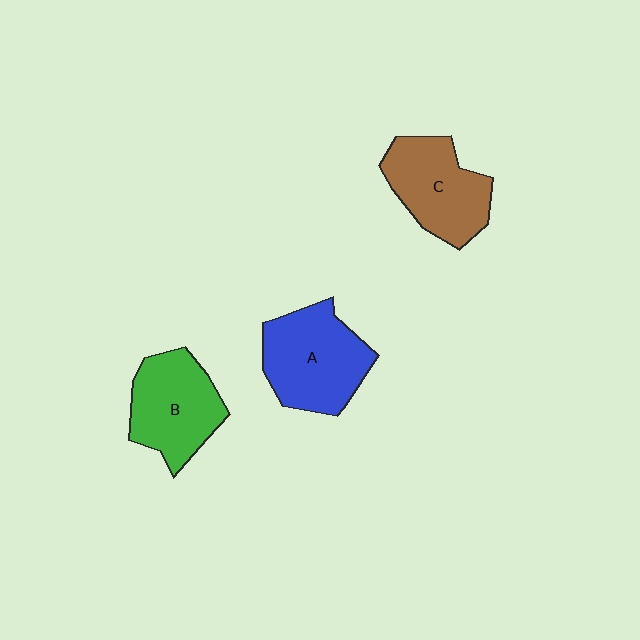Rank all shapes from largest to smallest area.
From largest to smallest: A (blue), B (green), C (brown).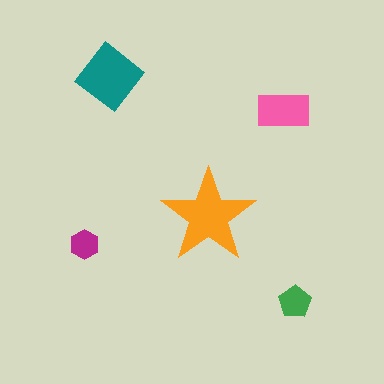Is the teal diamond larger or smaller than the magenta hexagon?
Larger.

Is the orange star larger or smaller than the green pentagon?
Larger.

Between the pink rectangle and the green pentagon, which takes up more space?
The pink rectangle.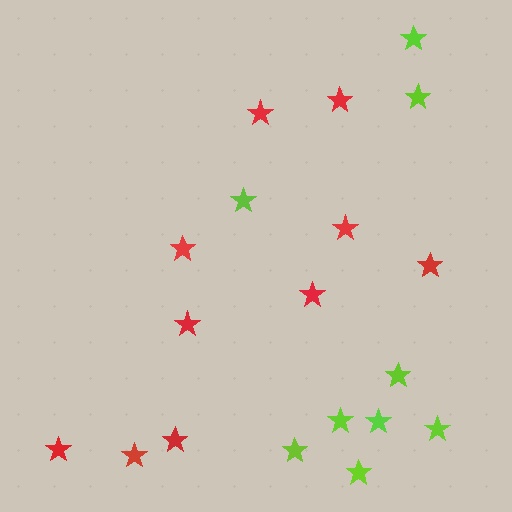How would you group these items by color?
There are 2 groups: one group of red stars (10) and one group of lime stars (9).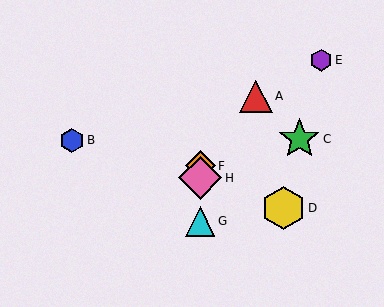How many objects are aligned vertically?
3 objects (F, G, H) are aligned vertically.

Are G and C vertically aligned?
No, G is at x≈200 and C is at x≈299.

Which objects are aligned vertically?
Objects F, G, H are aligned vertically.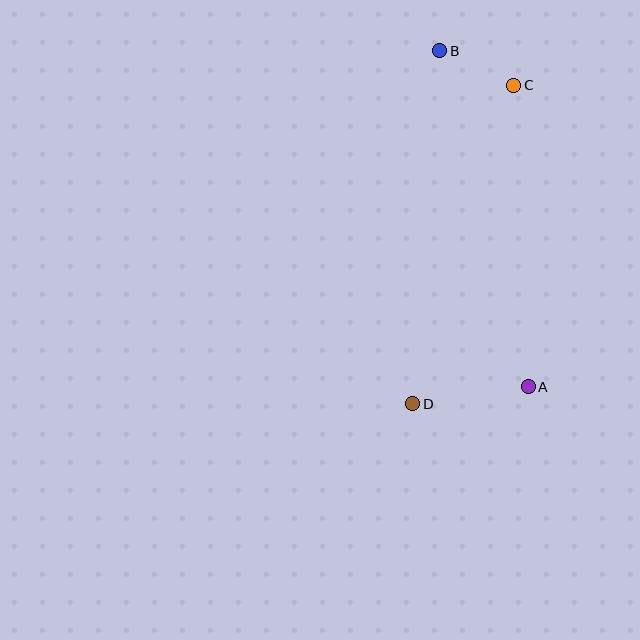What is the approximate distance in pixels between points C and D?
The distance between C and D is approximately 334 pixels.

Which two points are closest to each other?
Points B and C are closest to each other.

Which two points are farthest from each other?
Points B and D are farthest from each other.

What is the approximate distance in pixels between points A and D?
The distance between A and D is approximately 116 pixels.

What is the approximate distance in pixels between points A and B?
The distance between A and B is approximately 348 pixels.